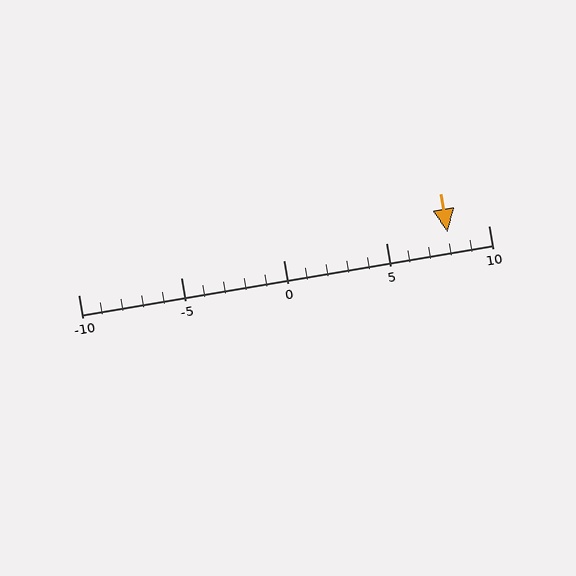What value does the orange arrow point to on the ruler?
The orange arrow points to approximately 8.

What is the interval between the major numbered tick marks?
The major tick marks are spaced 5 units apart.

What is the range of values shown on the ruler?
The ruler shows values from -10 to 10.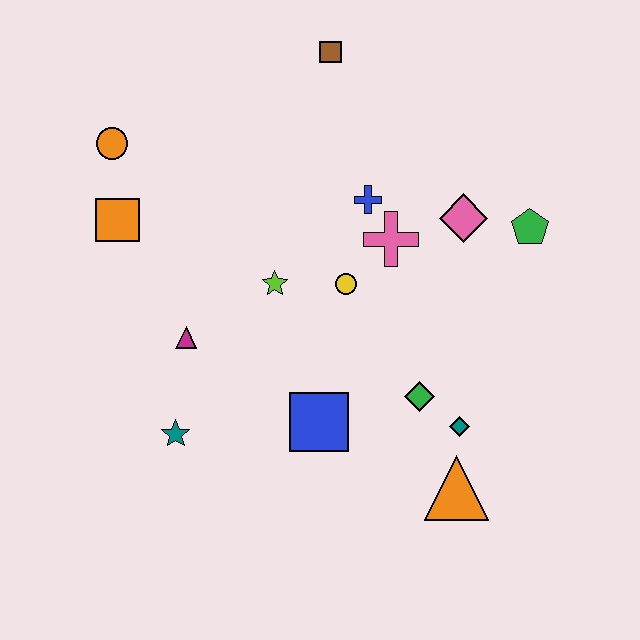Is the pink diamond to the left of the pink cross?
No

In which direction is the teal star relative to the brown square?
The teal star is below the brown square.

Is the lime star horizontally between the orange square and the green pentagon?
Yes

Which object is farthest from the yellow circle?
The orange circle is farthest from the yellow circle.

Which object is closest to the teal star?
The magenta triangle is closest to the teal star.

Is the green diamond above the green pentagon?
No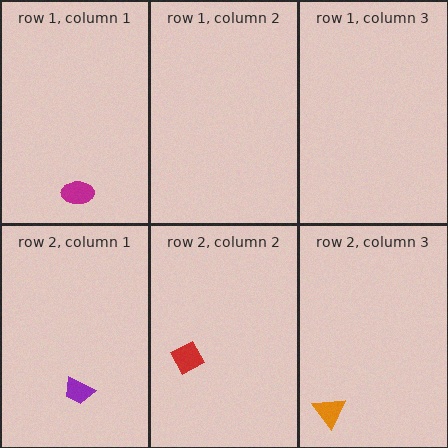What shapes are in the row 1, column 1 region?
The magenta ellipse.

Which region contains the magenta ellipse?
The row 1, column 1 region.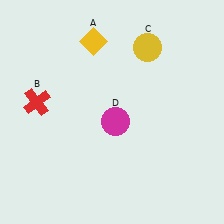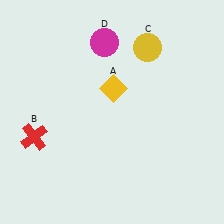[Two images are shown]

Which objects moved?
The objects that moved are: the yellow diamond (A), the red cross (B), the magenta circle (D).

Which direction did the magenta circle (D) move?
The magenta circle (D) moved up.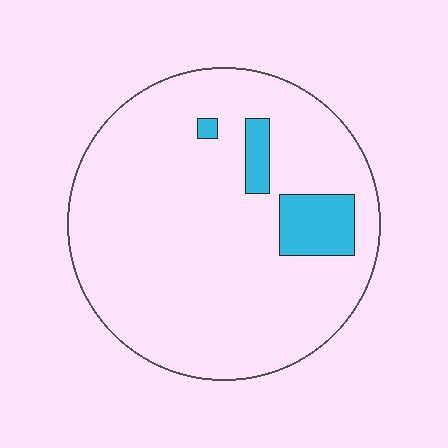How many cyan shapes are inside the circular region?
3.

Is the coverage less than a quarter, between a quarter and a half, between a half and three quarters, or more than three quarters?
Less than a quarter.